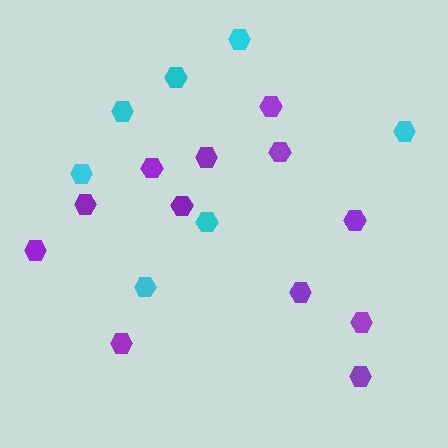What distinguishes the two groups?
There are 2 groups: one group of cyan hexagons (7) and one group of purple hexagons (12).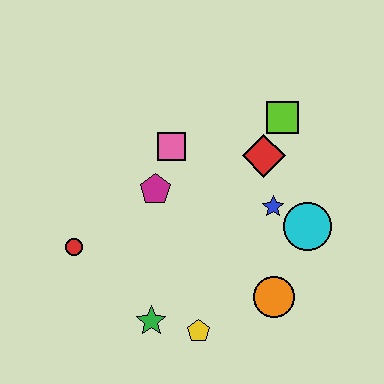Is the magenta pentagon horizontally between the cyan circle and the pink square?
No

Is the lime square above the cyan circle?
Yes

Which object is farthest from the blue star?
The red circle is farthest from the blue star.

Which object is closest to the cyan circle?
The blue star is closest to the cyan circle.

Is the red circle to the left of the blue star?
Yes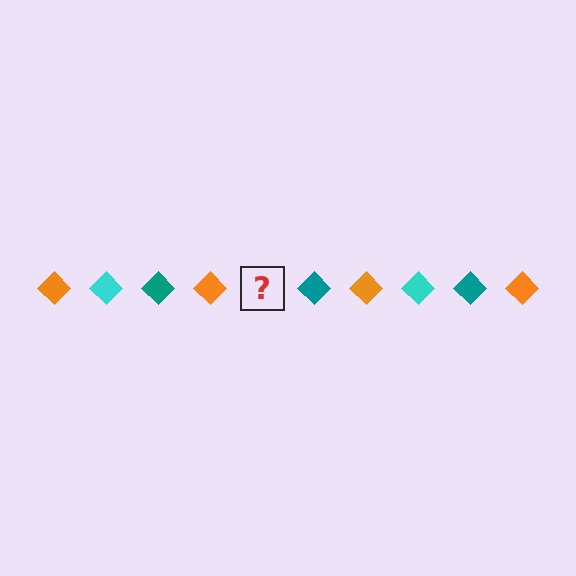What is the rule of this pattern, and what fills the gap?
The rule is that the pattern cycles through orange, cyan, teal diamonds. The gap should be filled with a cyan diamond.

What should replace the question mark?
The question mark should be replaced with a cyan diamond.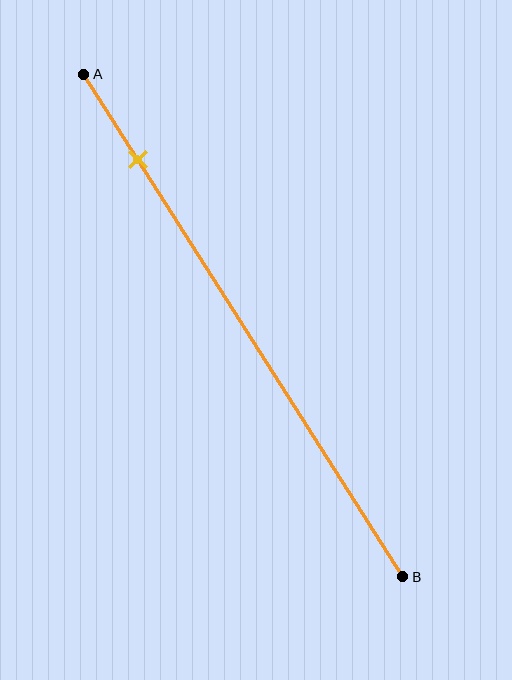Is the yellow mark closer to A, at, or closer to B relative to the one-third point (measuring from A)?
The yellow mark is closer to point A than the one-third point of segment AB.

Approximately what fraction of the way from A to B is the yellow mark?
The yellow mark is approximately 15% of the way from A to B.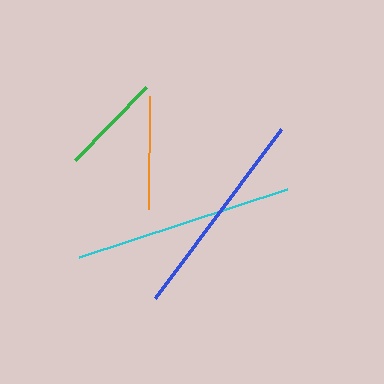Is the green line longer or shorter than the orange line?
The orange line is longer than the green line.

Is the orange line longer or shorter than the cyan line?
The cyan line is longer than the orange line.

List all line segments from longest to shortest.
From longest to shortest: cyan, blue, orange, green.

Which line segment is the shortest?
The green line is the shortest at approximately 101 pixels.